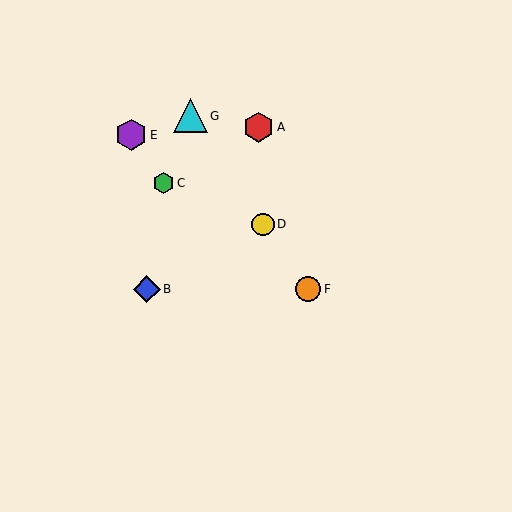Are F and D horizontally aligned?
No, F is at y≈289 and D is at y≈224.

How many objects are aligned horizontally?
2 objects (B, F) are aligned horizontally.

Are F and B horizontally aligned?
Yes, both are at y≈289.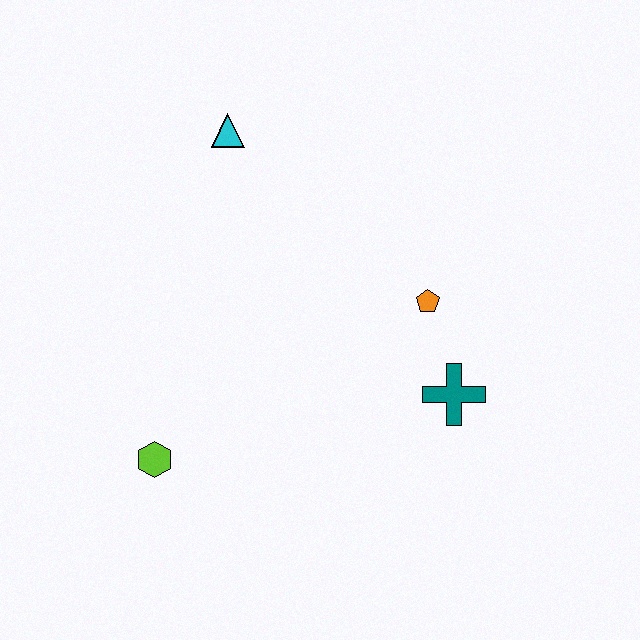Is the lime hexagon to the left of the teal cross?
Yes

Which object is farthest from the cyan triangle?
The teal cross is farthest from the cyan triangle.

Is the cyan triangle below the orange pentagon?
No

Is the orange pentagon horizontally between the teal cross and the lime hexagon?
Yes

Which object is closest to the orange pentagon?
The teal cross is closest to the orange pentagon.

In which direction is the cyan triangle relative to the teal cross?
The cyan triangle is above the teal cross.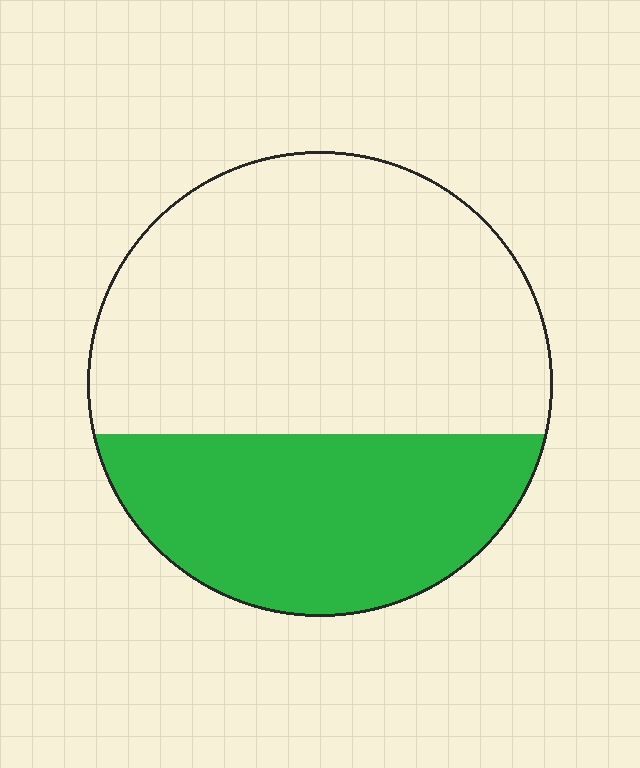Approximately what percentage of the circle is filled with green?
Approximately 35%.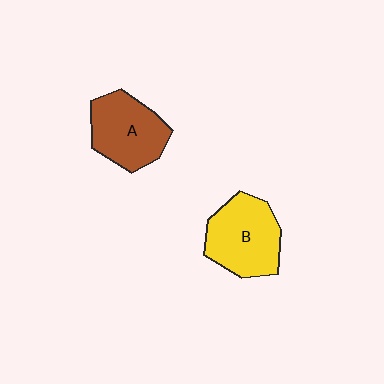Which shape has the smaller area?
Shape A (brown).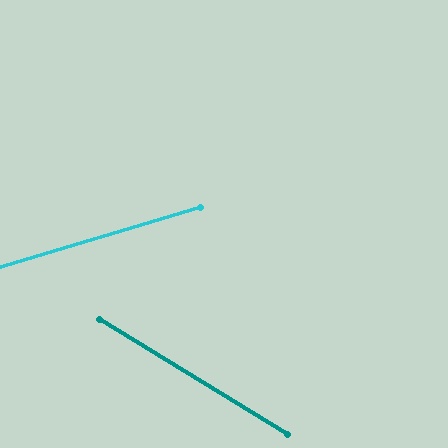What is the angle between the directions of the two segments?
Approximately 48 degrees.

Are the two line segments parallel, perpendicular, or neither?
Neither parallel nor perpendicular — they differ by about 48°.